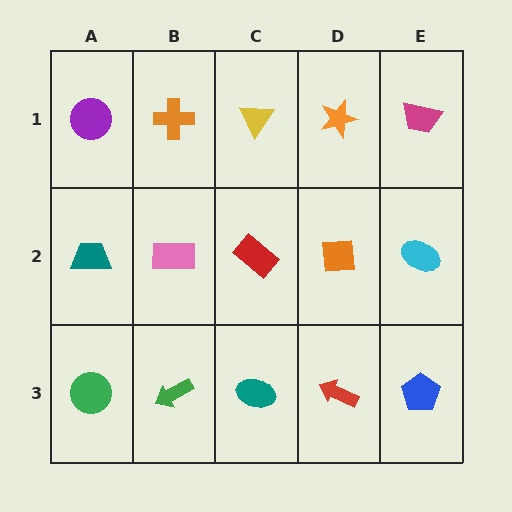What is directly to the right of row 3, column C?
A red arrow.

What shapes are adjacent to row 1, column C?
A red rectangle (row 2, column C), an orange cross (row 1, column B), an orange star (row 1, column D).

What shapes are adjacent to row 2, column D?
An orange star (row 1, column D), a red arrow (row 3, column D), a red rectangle (row 2, column C), a cyan ellipse (row 2, column E).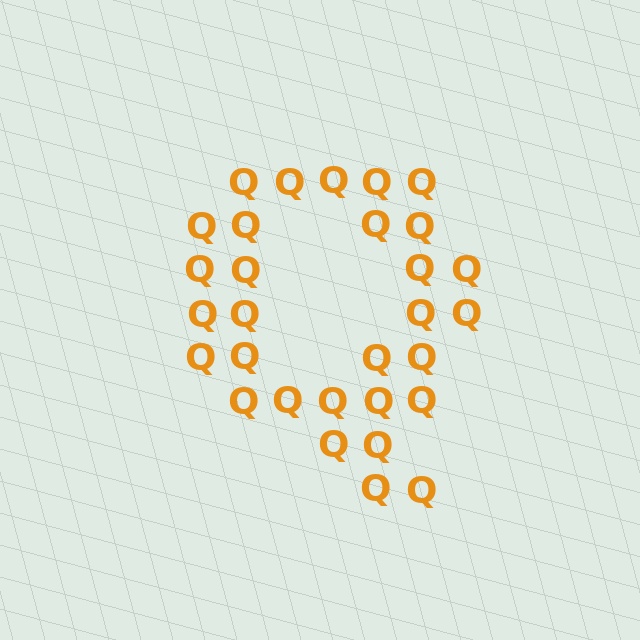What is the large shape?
The large shape is the letter Q.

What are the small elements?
The small elements are letter Q's.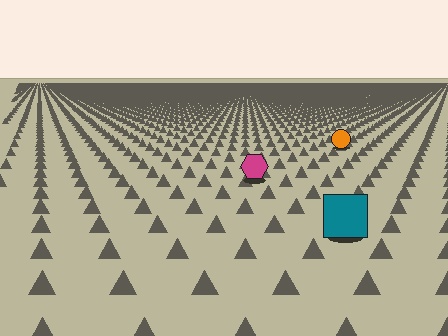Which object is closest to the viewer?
The teal square is closest. The texture marks near it are larger and more spread out.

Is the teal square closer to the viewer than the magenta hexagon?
Yes. The teal square is closer — you can tell from the texture gradient: the ground texture is coarser near it.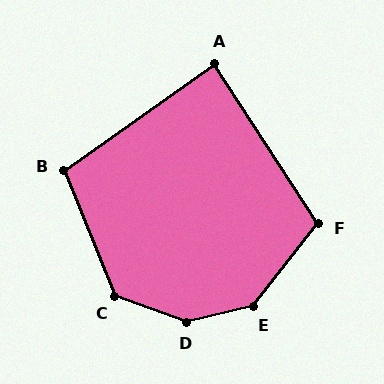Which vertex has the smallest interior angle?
A, at approximately 88 degrees.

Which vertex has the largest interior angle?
D, at approximately 148 degrees.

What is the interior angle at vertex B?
Approximately 103 degrees (obtuse).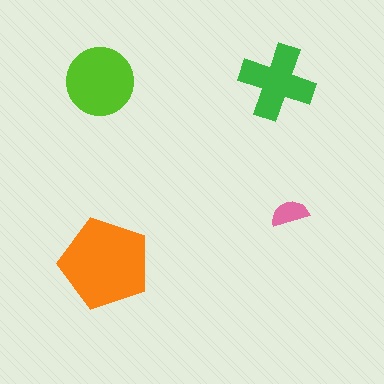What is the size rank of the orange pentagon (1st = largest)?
1st.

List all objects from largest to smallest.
The orange pentagon, the lime circle, the green cross, the pink semicircle.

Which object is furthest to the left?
The lime circle is leftmost.